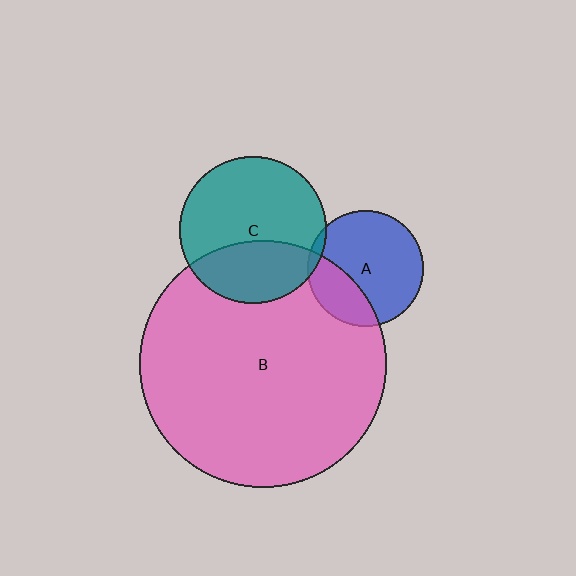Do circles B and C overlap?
Yes.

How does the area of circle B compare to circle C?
Approximately 2.8 times.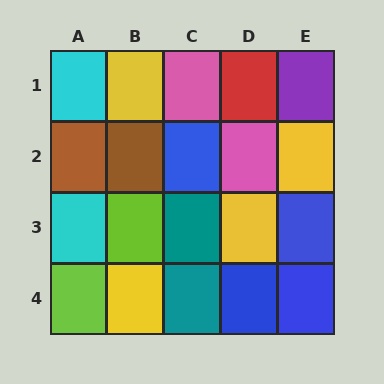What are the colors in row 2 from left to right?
Brown, brown, blue, pink, yellow.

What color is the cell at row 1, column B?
Yellow.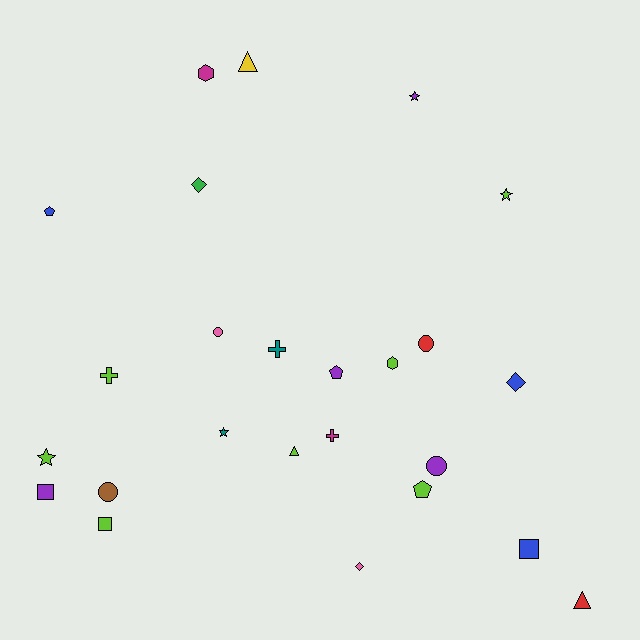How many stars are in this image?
There are 4 stars.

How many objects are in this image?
There are 25 objects.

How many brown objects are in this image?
There is 1 brown object.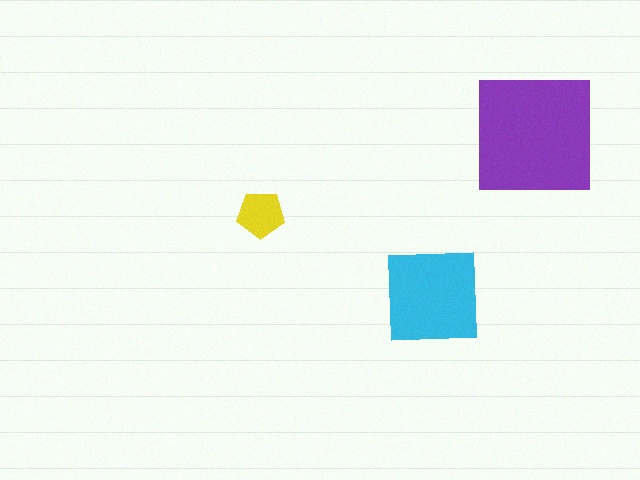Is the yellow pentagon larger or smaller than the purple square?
Smaller.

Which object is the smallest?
The yellow pentagon.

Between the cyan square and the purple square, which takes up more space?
The purple square.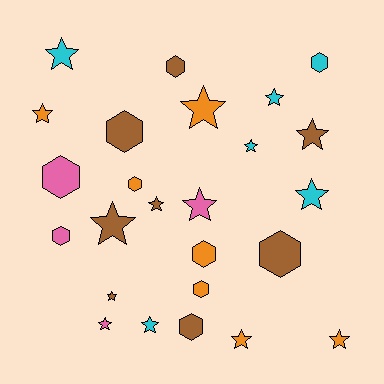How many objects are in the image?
There are 25 objects.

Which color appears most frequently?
Brown, with 8 objects.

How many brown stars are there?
There are 4 brown stars.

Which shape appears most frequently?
Star, with 15 objects.